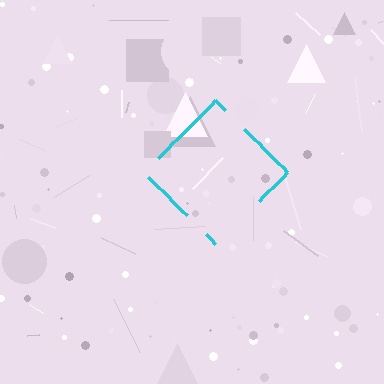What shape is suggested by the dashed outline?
The dashed outline suggests a diamond.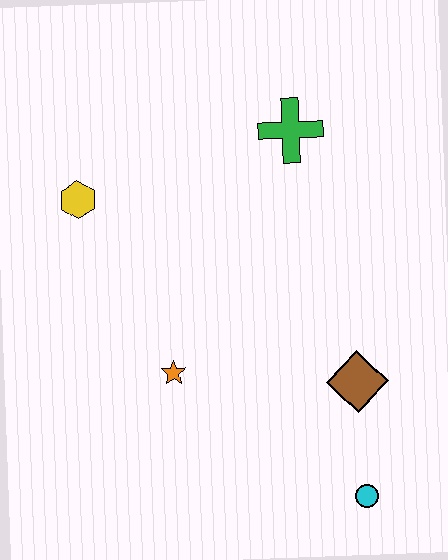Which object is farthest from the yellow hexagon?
The cyan circle is farthest from the yellow hexagon.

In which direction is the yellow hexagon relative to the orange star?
The yellow hexagon is above the orange star.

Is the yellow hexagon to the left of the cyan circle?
Yes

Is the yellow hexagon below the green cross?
Yes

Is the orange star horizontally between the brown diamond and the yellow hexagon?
Yes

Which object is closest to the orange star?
The brown diamond is closest to the orange star.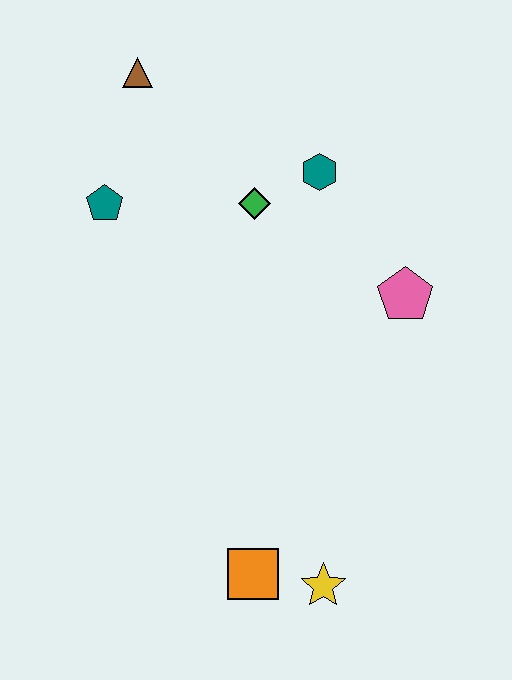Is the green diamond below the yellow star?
No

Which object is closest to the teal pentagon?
The brown triangle is closest to the teal pentagon.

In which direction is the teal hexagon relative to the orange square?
The teal hexagon is above the orange square.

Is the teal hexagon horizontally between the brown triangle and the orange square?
No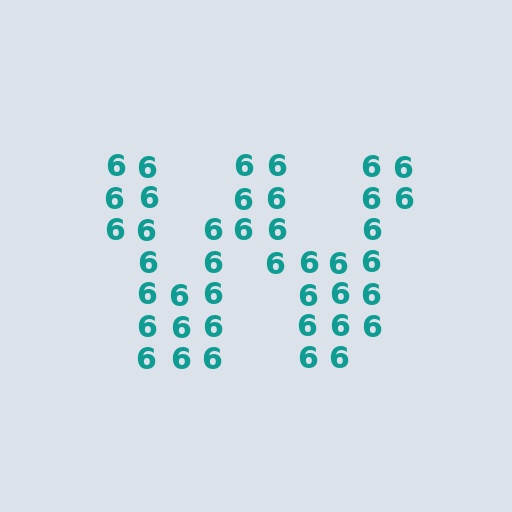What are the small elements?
The small elements are digit 6's.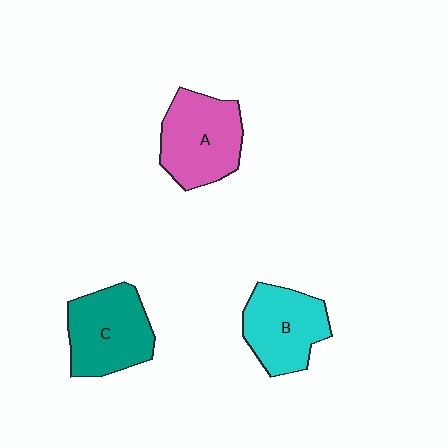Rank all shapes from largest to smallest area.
From largest to smallest: A (pink), C (teal), B (cyan).